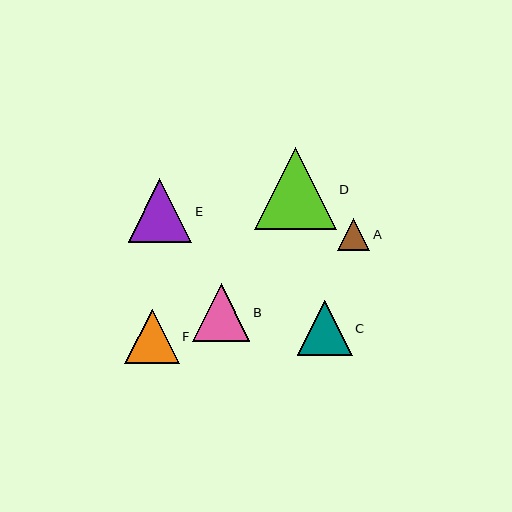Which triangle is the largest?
Triangle D is the largest with a size of approximately 82 pixels.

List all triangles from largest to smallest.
From largest to smallest: D, E, B, C, F, A.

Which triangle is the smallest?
Triangle A is the smallest with a size of approximately 33 pixels.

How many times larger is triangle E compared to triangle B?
Triangle E is approximately 1.1 times the size of triangle B.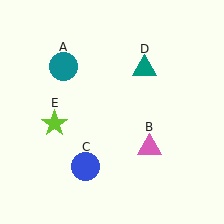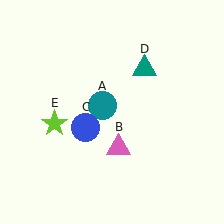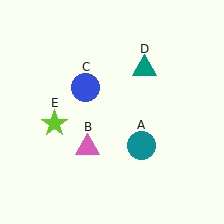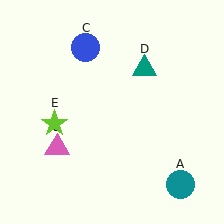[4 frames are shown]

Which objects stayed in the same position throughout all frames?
Teal triangle (object D) and lime star (object E) remained stationary.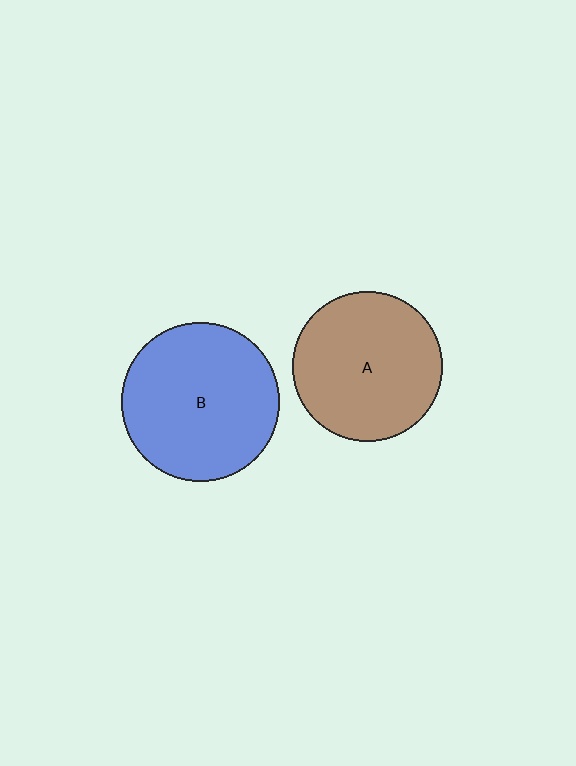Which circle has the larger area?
Circle B (blue).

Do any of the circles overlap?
No, none of the circles overlap.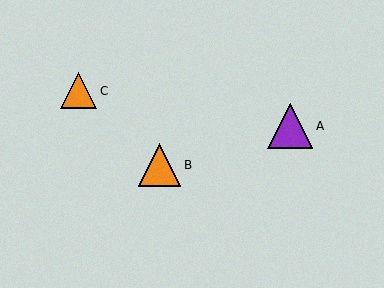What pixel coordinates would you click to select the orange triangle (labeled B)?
Click at (159, 165) to select the orange triangle B.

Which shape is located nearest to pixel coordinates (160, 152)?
The orange triangle (labeled B) at (159, 165) is nearest to that location.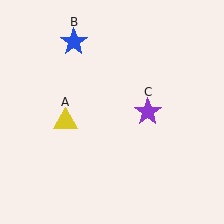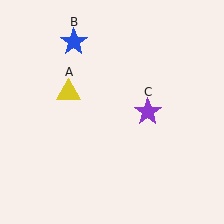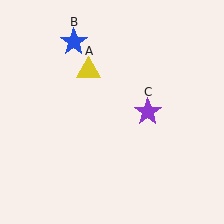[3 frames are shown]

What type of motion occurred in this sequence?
The yellow triangle (object A) rotated clockwise around the center of the scene.